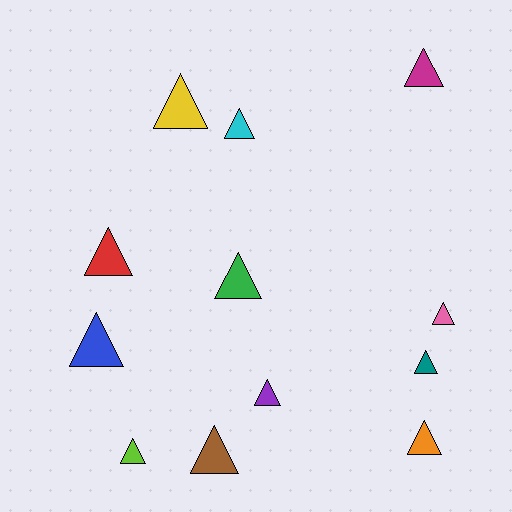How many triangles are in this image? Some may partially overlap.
There are 12 triangles.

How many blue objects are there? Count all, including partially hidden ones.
There is 1 blue object.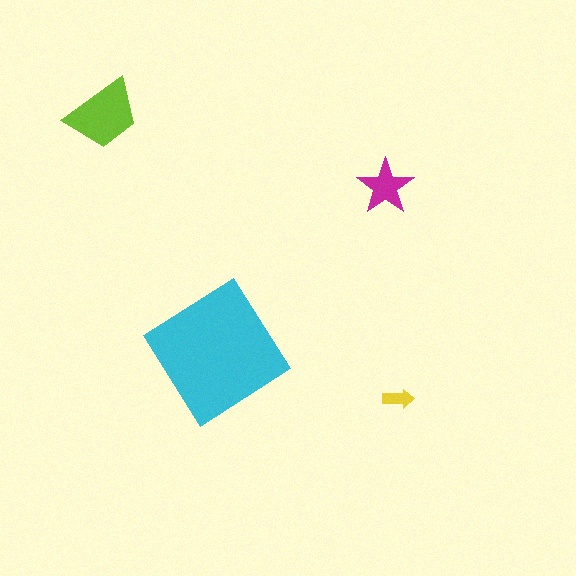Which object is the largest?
The cyan diamond.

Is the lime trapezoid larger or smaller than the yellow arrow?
Larger.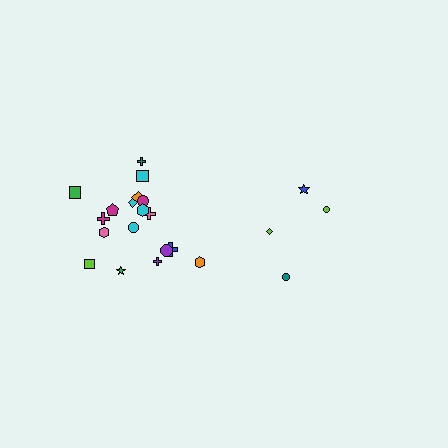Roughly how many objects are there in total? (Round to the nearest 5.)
Roughly 20 objects in total.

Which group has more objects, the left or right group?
The left group.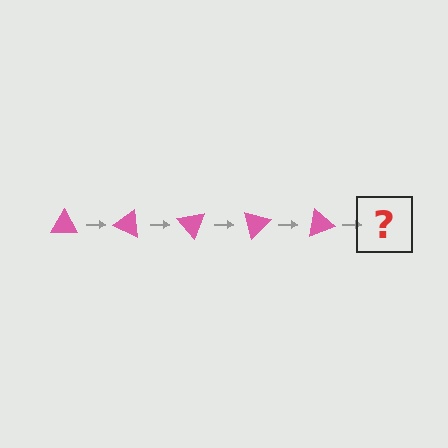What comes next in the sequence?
The next element should be a pink triangle rotated 125 degrees.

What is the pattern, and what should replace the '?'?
The pattern is that the triangle rotates 25 degrees each step. The '?' should be a pink triangle rotated 125 degrees.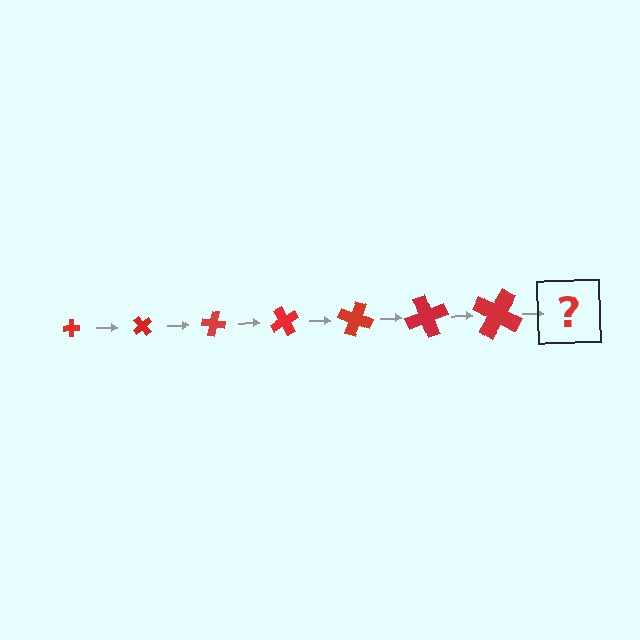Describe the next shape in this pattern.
It should be a cross, larger than the previous one and rotated 350 degrees from the start.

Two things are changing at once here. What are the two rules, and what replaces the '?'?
The two rules are that the cross grows larger each step and it rotates 50 degrees each step. The '?' should be a cross, larger than the previous one and rotated 350 degrees from the start.